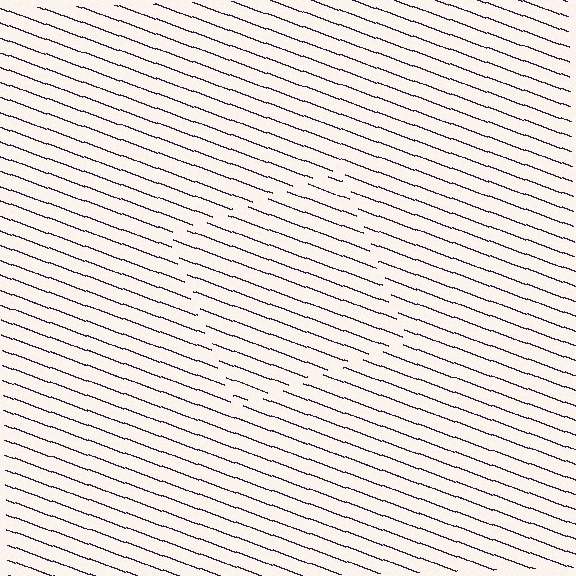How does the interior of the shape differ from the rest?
The interior of the shape contains the same grating, shifted by half a period — the contour is defined by the phase discontinuity where line-ends from the inner and outer gratings abut.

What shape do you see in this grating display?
An illusory square. The interior of the shape contains the same grating, shifted by half a period — the contour is defined by the phase discontinuity where line-ends from the inner and outer gratings abut.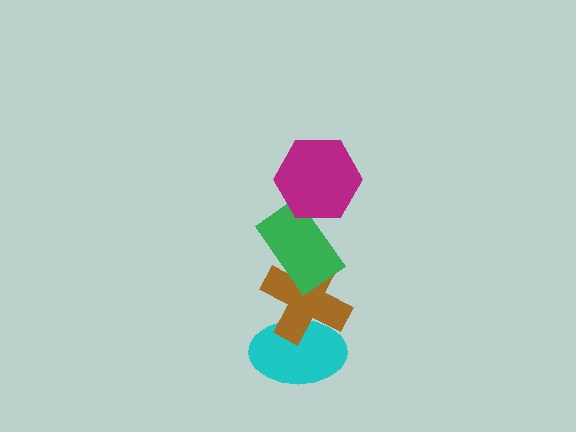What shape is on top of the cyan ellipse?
The brown cross is on top of the cyan ellipse.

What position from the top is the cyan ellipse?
The cyan ellipse is 4th from the top.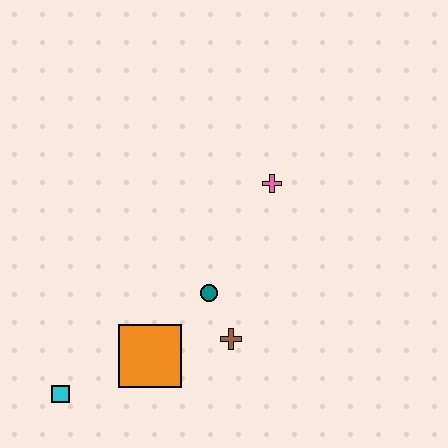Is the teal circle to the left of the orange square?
No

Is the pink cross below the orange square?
No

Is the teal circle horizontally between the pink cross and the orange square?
Yes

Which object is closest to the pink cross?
The teal circle is closest to the pink cross.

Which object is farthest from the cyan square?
The pink cross is farthest from the cyan square.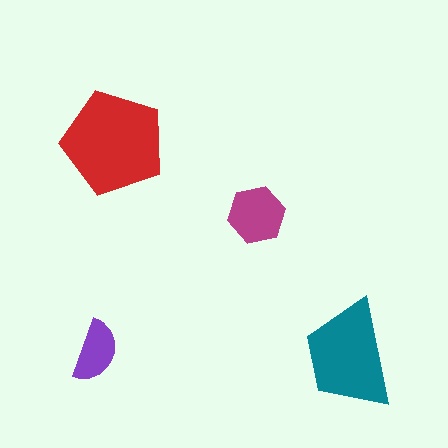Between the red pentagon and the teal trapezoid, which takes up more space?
The red pentagon.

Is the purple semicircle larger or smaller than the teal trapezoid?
Smaller.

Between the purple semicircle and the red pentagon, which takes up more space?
The red pentagon.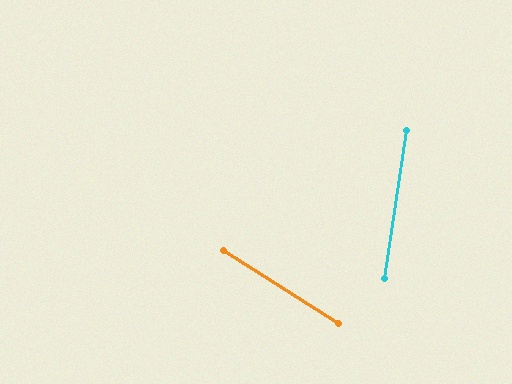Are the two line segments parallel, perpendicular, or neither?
Neither parallel nor perpendicular — they differ by about 66°.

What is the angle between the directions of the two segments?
Approximately 66 degrees.